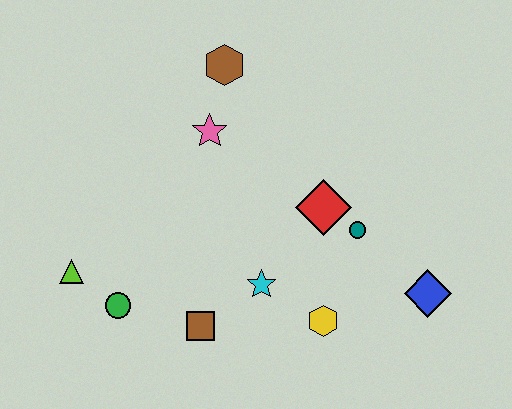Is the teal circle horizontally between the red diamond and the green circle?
No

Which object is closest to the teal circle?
The red diamond is closest to the teal circle.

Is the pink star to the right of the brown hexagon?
No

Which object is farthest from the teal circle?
The lime triangle is farthest from the teal circle.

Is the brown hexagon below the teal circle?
No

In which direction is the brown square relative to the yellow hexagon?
The brown square is to the left of the yellow hexagon.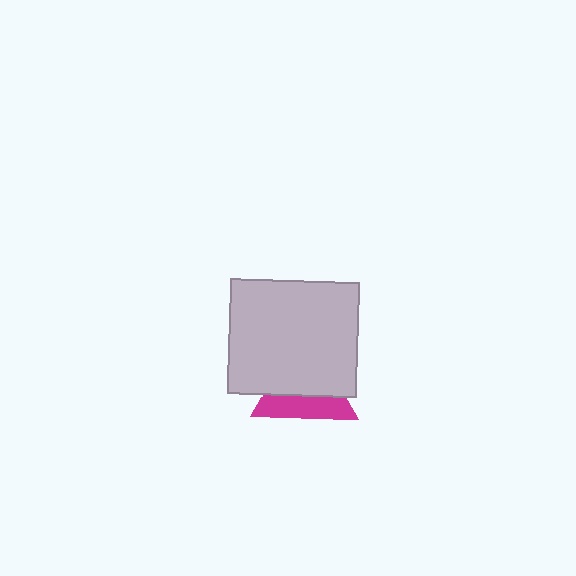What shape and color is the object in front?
The object in front is a light gray rectangle.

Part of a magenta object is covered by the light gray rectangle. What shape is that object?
It is a triangle.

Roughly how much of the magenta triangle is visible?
A small part of it is visible (roughly 41%).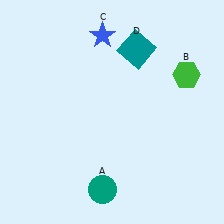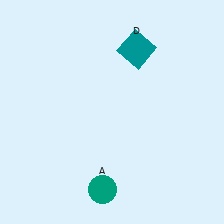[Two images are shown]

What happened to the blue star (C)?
The blue star (C) was removed in Image 2. It was in the top-left area of Image 1.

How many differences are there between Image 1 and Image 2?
There are 2 differences between the two images.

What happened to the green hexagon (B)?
The green hexagon (B) was removed in Image 2. It was in the top-right area of Image 1.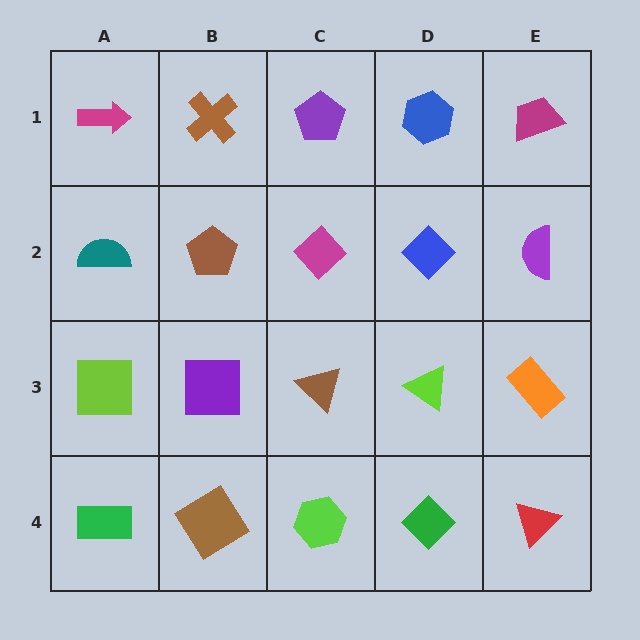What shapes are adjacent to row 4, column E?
An orange rectangle (row 3, column E), a green diamond (row 4, column D).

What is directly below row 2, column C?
A brown triangle.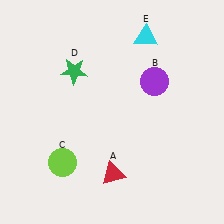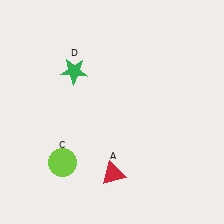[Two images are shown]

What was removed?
The purple circle (B), the cyan triangle (E) were removed in Image 2.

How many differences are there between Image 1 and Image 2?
There are 2 differences between the two images.